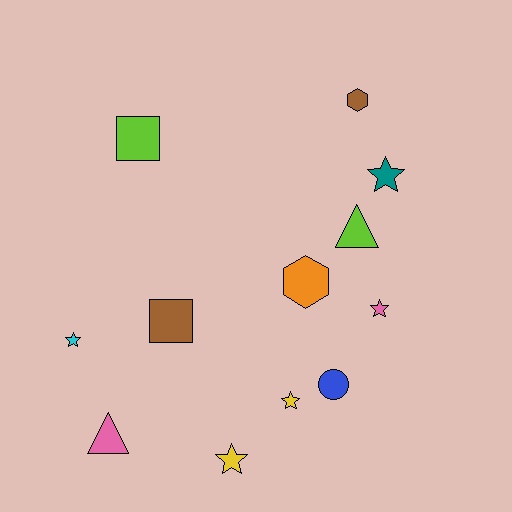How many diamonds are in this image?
There are no diamonds.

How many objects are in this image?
There are 12 objects.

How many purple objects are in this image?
There are no purple objects.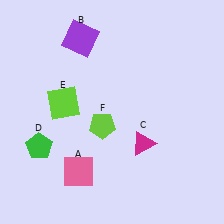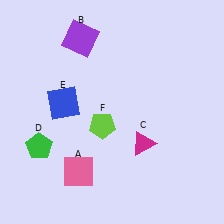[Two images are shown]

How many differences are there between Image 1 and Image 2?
There is 1 difference between the two images.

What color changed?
The square (E) changed from lime in Image 1 to blue in Image 2.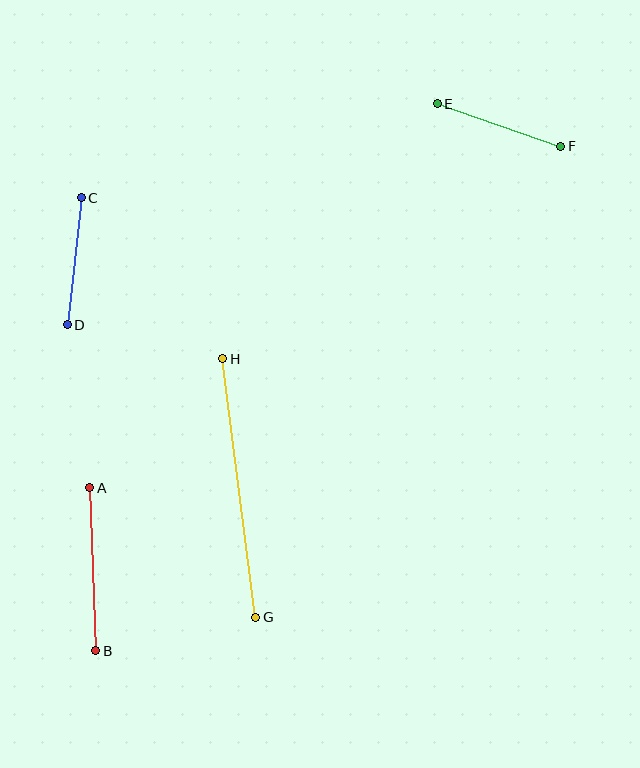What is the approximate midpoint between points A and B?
The midpoint is at approximately (93, 569) pixels.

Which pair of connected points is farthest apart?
Points G and H are farthest apart.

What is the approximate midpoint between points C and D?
The midpoint is at approximately (74, 261) pixels.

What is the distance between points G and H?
The distance is approximately 261 pixels.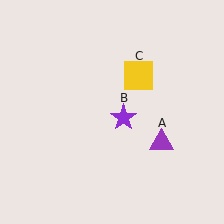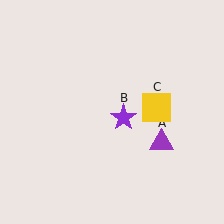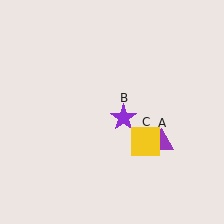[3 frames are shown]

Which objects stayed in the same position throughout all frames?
Purple triangle (object A) and purple star (object B) remained stationary.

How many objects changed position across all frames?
1 object changed position: yellow square (object C).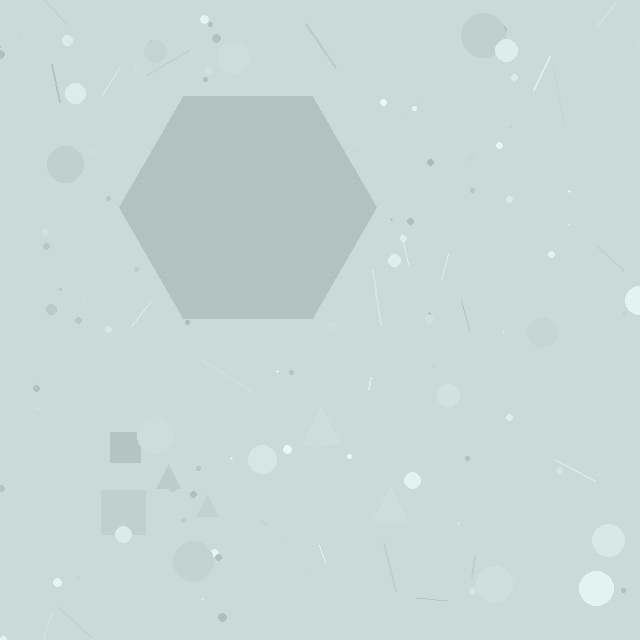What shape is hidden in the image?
A hexagon is hidden in the image.